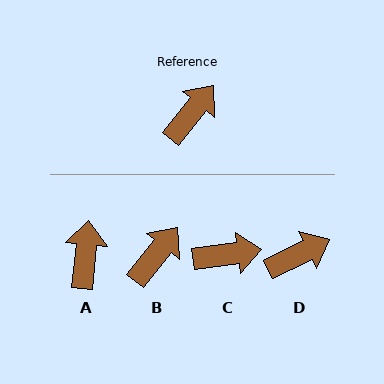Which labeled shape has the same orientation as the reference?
B.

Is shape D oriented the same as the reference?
No, it is off by about 25 degrees.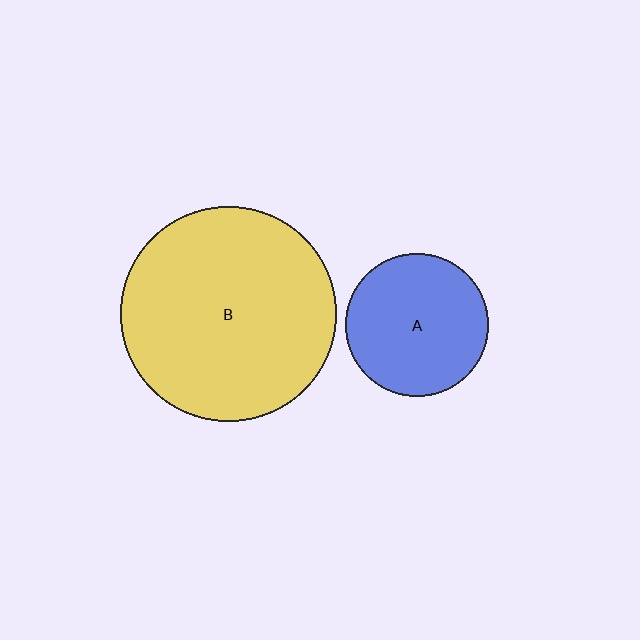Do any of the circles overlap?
No, none of the circles overlap.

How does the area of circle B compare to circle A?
Approximately 2.3 times.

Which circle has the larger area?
Circle B (yellow).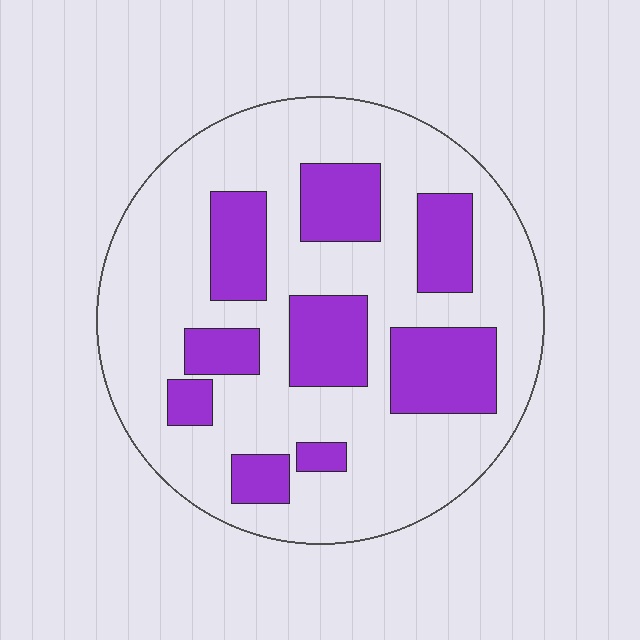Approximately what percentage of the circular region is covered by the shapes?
Approximately 30%.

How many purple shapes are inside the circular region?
9.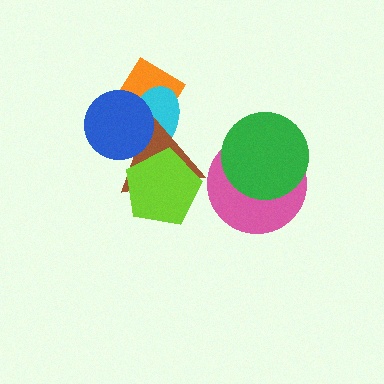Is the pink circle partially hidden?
Yes, it is partially covered by another shape.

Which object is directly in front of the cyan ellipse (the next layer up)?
The brown triangle is directly in front of the cyan ellipse.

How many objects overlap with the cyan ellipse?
4 objects overlap with the cyan ellipse.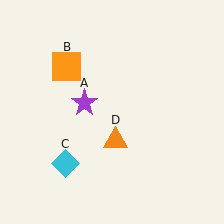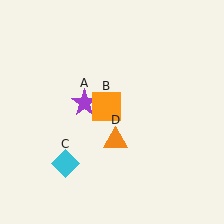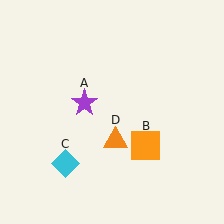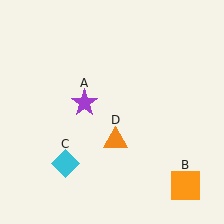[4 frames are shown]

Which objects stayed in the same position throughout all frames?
Purple star (object A) and cyan diamond (object C) and orange triangle (object D) remained stationary.